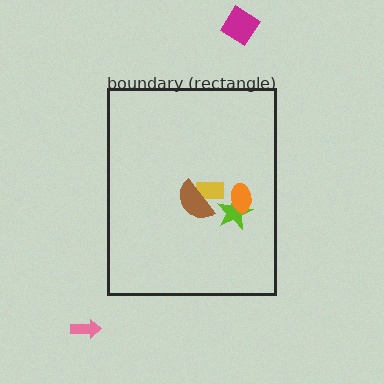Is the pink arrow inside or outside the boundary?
Outside.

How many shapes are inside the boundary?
4 inside, 2 outside.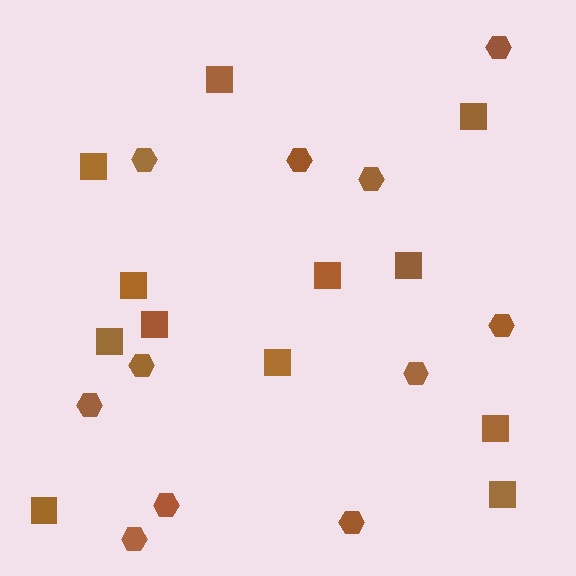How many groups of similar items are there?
There are 2 groups: one group of hexagons (11) and one group of squares (12).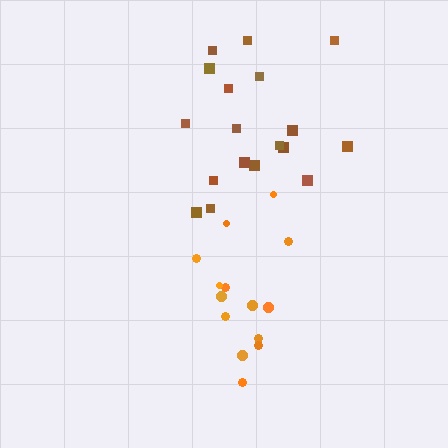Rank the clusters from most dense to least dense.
orange, brown.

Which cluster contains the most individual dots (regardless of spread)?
Brown (18).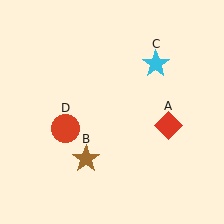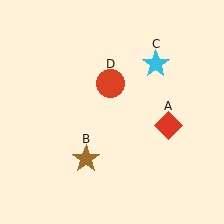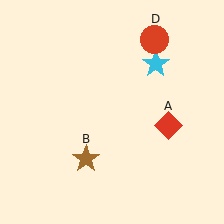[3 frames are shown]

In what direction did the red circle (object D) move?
The red circle (object D) moved up and to the right.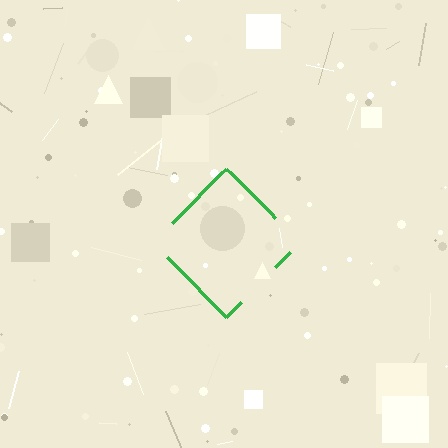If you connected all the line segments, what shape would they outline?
They would outline a diamond.